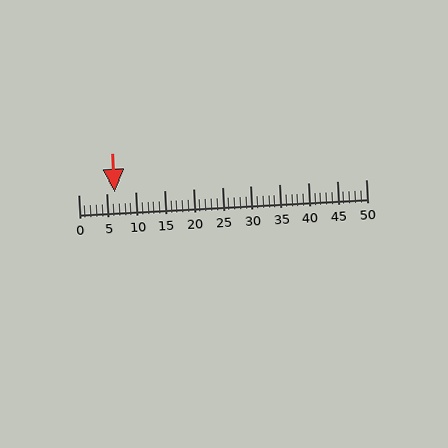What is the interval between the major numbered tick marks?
The major tick marks are spaced 5 units apart.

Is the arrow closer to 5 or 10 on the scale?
The arrow is closer to 5.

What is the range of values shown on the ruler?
The ruler shows values from 0 to 50.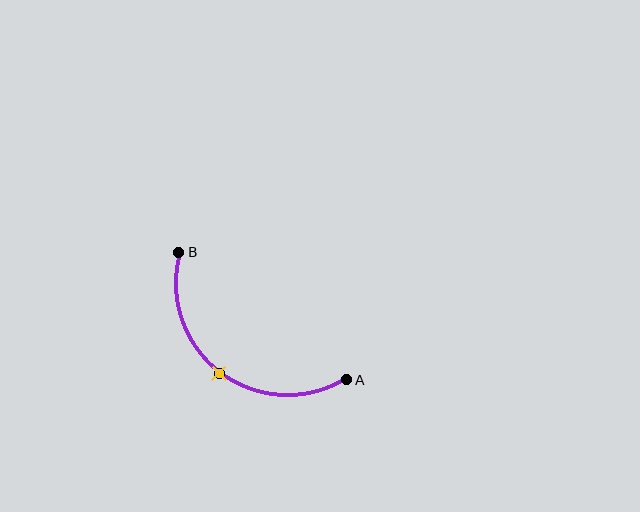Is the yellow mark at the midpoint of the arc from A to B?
Yes. The yellow mark lies on the arc at equal arc-length from both A and B — it is the arc midpoint.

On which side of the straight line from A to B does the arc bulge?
The arc bulges below and to the left of the straight line connecting A and B.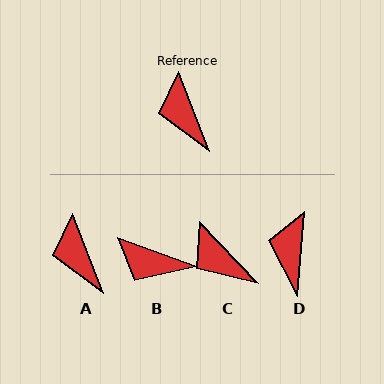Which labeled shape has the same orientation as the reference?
A.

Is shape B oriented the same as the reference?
No, it is off by about 49 degrees.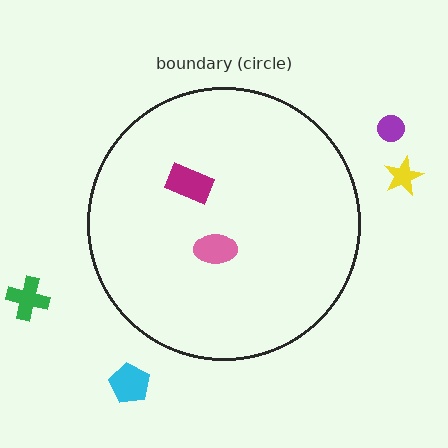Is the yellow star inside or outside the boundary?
Outside.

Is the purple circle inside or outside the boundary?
Outside.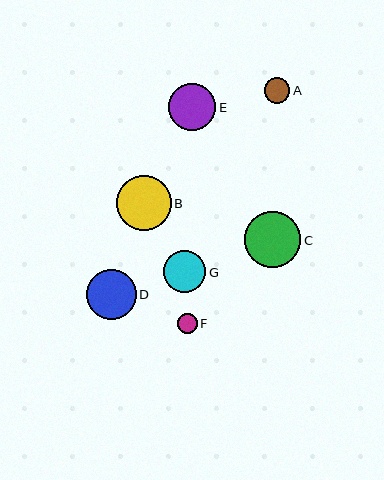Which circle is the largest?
Circle C is the largest with a size of approximately 56 pixels.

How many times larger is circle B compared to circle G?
Circle B is approximately 1.3 times the size of circle G.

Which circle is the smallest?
Circle F is the smallest with a size of approximately 20 pixels.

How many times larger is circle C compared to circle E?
Circle C is approximately 1.2 times the size of circle E.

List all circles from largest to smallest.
From largest to smallest: C, B, D, E, G, A, F.